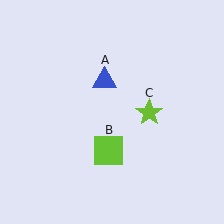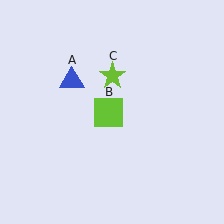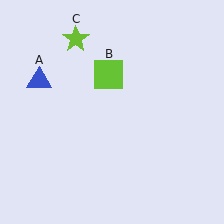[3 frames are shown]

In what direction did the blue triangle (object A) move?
The blue triangle (object A) moved left.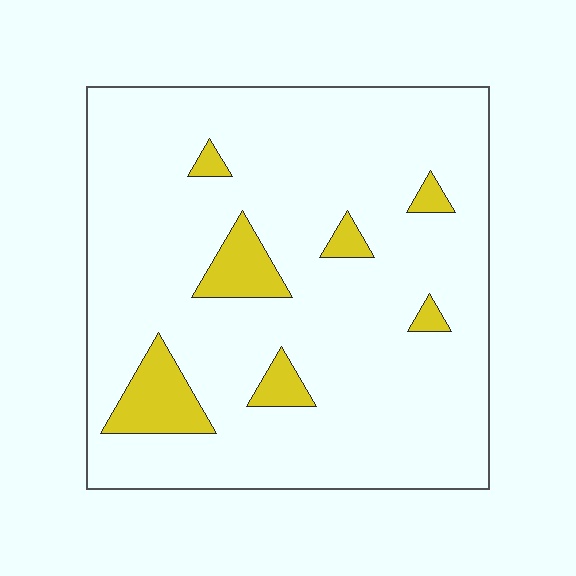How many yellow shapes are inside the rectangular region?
7.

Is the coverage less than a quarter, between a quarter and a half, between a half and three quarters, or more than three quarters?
Less than a quarter.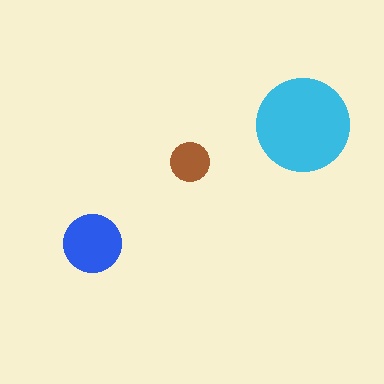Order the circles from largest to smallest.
the cyan one, the blue one, the brown one.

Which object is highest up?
The cyan circle is topmost.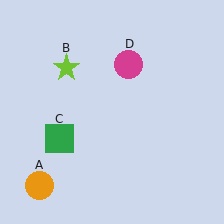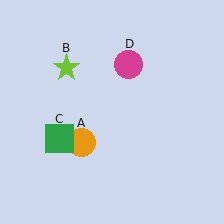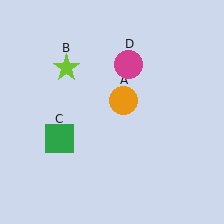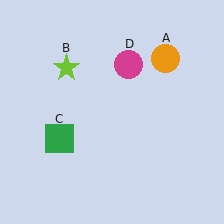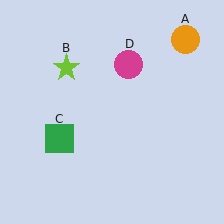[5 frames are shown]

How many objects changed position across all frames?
1 object changed position: orange circle (object A).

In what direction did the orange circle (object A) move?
The orange circle (object A) moved up and to the right.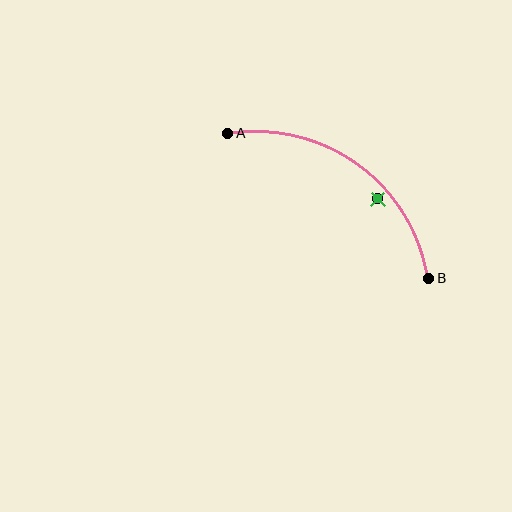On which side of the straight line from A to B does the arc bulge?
The arc bulges above and to the right of the straight line connecting A and B.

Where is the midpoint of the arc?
The arc midpoint is the point on the curve farthest from the straight line joining A and B. It sits above and to the right of that line.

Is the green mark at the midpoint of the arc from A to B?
No — the green mark does not lie on the arc at all. It sits slightly inside the curve.